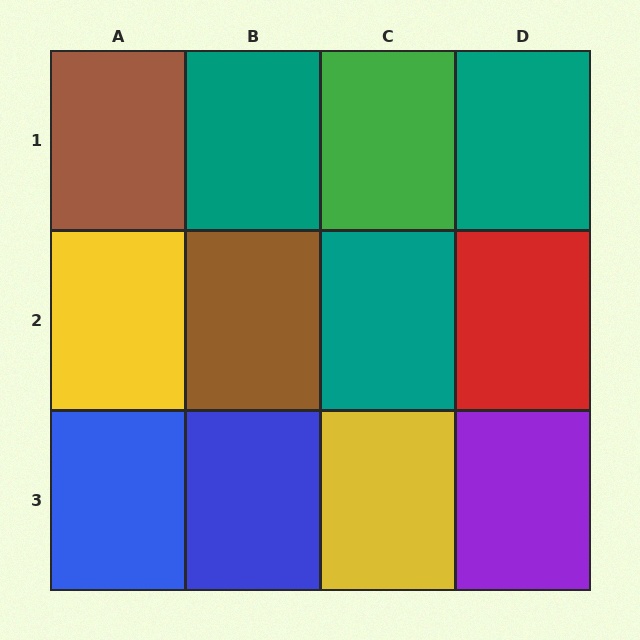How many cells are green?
1 cell is green.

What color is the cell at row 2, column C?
Teal.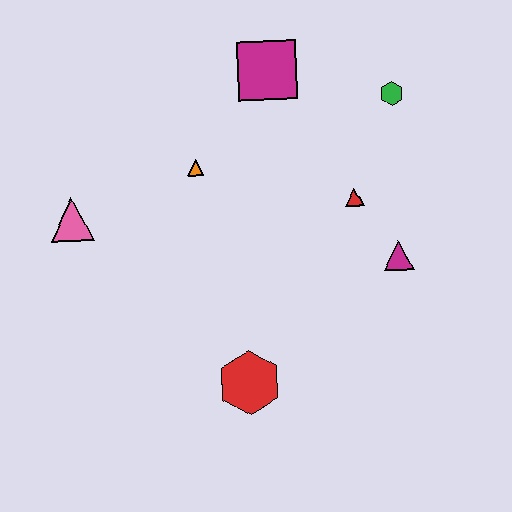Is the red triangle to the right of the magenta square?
Yes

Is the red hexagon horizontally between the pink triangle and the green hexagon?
Yes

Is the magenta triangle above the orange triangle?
No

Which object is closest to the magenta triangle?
The red triangle is closest to the magenta triangle.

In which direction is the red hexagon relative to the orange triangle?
The red hexagon is below the orange triangle.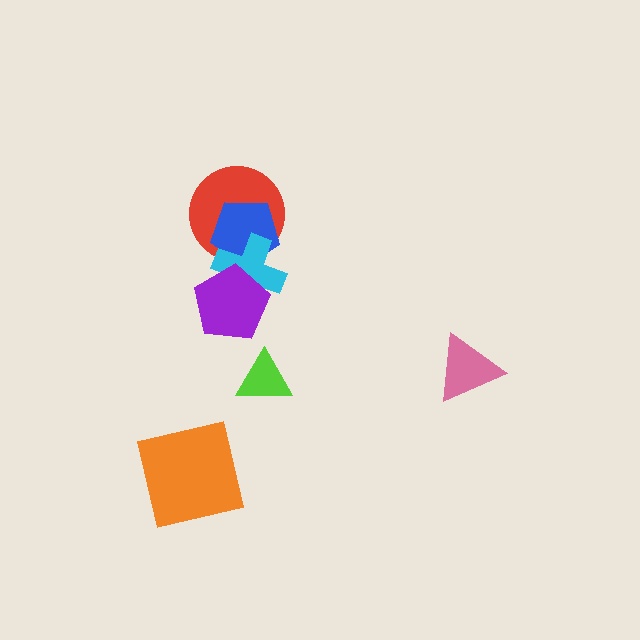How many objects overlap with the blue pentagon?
2 objects overlap with the blue pentagon.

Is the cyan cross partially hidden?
Yes, it is partially covered by another shape.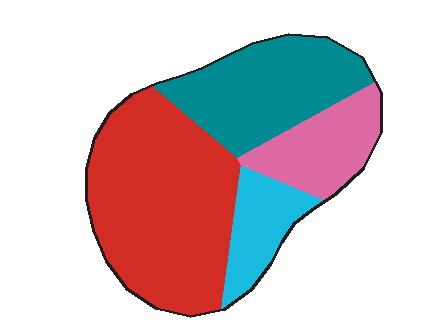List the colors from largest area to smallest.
From largest to smallest: red, teal, pink, cyan.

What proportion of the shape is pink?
Pink takes up about one sixth (1/6) of the shape.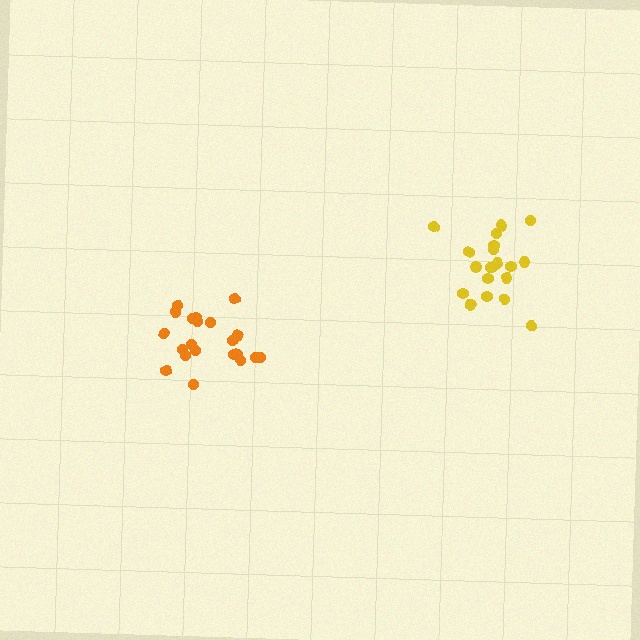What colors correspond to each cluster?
The clusters are colored: yellow, orange.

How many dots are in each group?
Group 1: 20 dots, Group 2: 21 dots (41 total).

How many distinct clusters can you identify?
There are 2 distinct clusters.